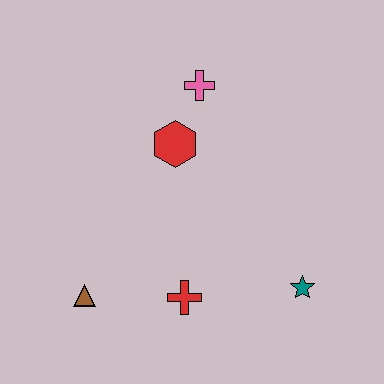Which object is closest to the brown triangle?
The red cross is closest to the brown triangle.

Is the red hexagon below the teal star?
No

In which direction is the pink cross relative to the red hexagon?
The pink cross is above the red hexagon.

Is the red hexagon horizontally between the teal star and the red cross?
No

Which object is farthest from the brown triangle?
The pink cross is farthest from the brown triangle.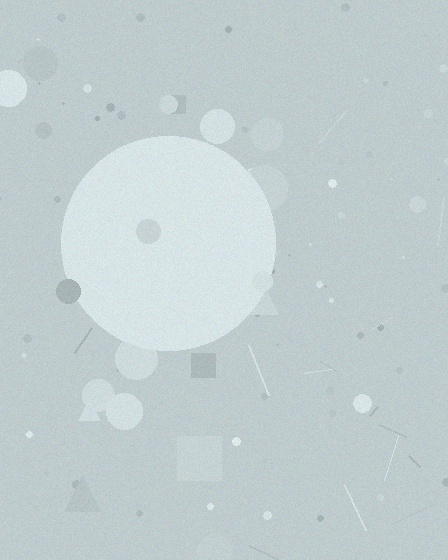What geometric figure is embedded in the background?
A circle is embedded in the background.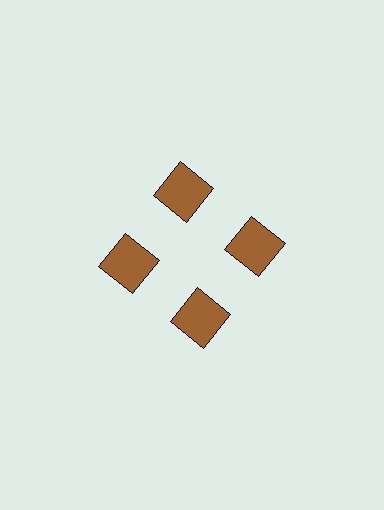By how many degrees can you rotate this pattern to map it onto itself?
The pattern maps onto itself every 90 degrees of rotation.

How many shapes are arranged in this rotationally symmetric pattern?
There are 4 shapes, arranged in 4 groups of 1.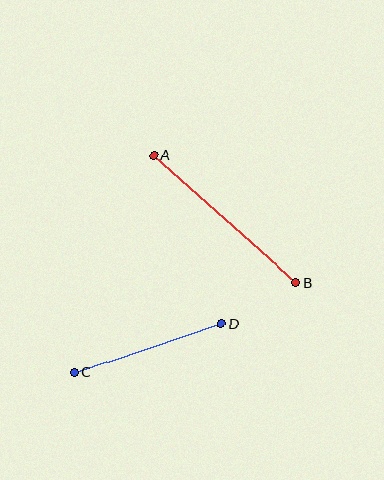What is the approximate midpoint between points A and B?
The midpoint is at approximately (225, 219) pixels.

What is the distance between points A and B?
The distance is approximately 191 pixels.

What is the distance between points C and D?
The distance is approximately 155 pixels.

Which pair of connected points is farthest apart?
Points A and B are farthest apart.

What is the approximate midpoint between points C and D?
The midpoint is at approximately (148, 348) pixels.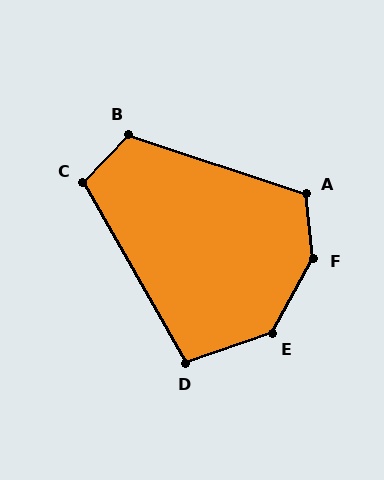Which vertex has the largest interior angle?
F, at approximately 144 degrees.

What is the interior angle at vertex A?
Approximately 115 degrees (obtuse).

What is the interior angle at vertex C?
Approximately 107 degrees (obtuse).